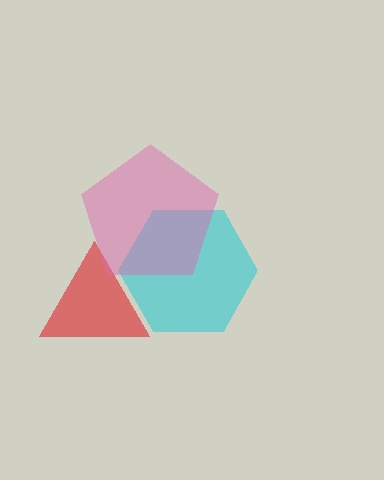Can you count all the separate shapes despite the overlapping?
Yes, there are 3 separate shapes.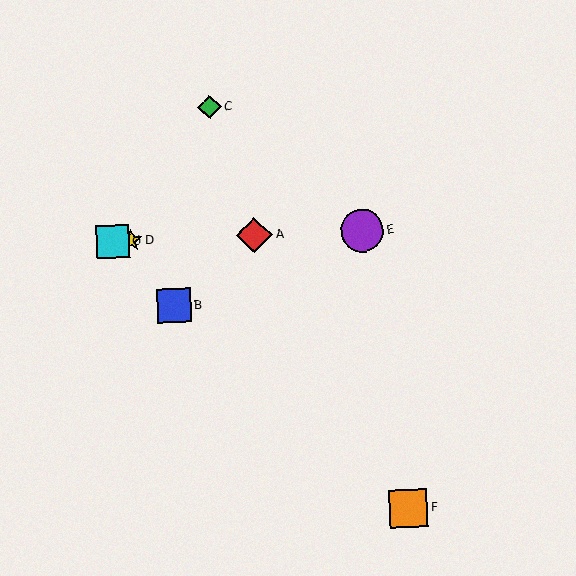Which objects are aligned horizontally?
Objects A, D, E, G are aligned horizontally.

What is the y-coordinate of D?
Object D is at y≈241.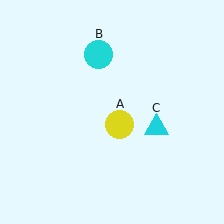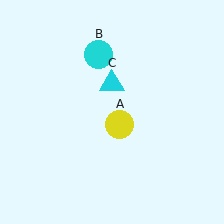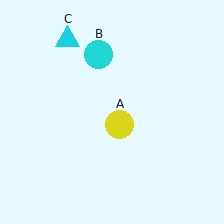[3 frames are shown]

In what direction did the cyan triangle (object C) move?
The cyan triangle (object C) moved up and to the left.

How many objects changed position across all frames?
1 object changed position: cyan triangle (object C).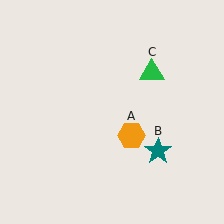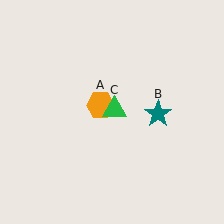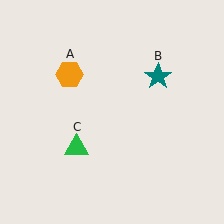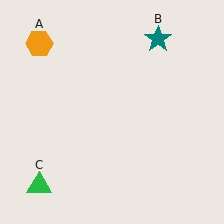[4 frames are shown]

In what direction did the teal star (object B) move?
The teal star (object B) moved up.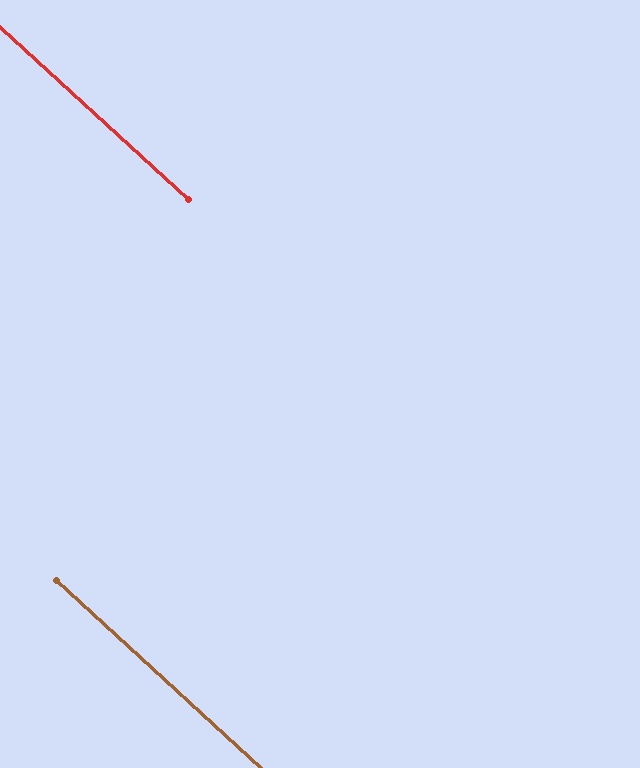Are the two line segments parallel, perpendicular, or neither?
Parallel — their directions differ by only 0.2°.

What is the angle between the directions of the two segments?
Approximately 0 degrees.